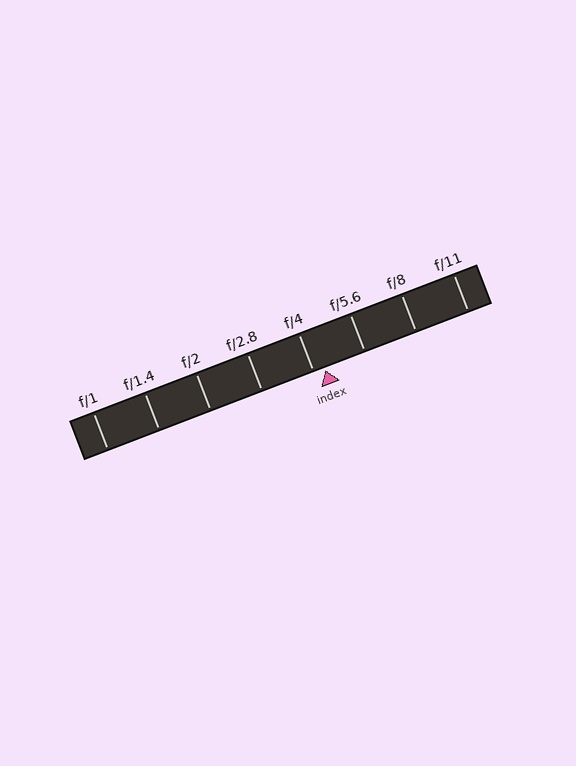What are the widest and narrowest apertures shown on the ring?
The widest aperture shown is f/1 and the narrowest is f/11.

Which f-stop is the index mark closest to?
The index mark is closest to f/4.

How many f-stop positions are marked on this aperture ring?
There are 8 f-stop positions marked.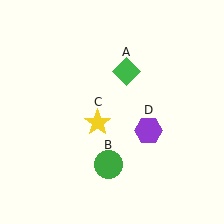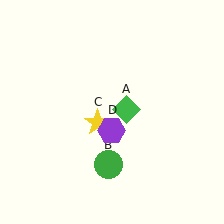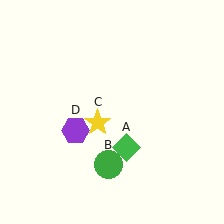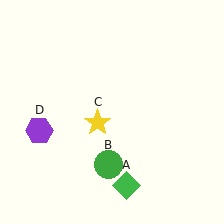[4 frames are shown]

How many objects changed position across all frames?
2 objects changed position: green diamond (object A), purple hexagon (object D).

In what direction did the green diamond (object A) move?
The green diamond (object A) moved down.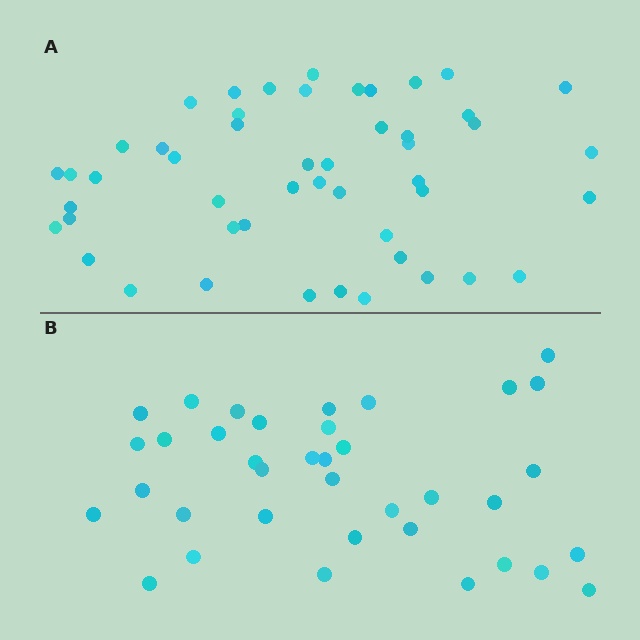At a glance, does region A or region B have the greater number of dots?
Region A (the top region) has more dots.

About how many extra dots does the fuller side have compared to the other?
Region A has roughly 12 or so more dots than region B.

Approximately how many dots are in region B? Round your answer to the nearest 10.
About 40 dots. (The exact count is 37, which rounds to 40.)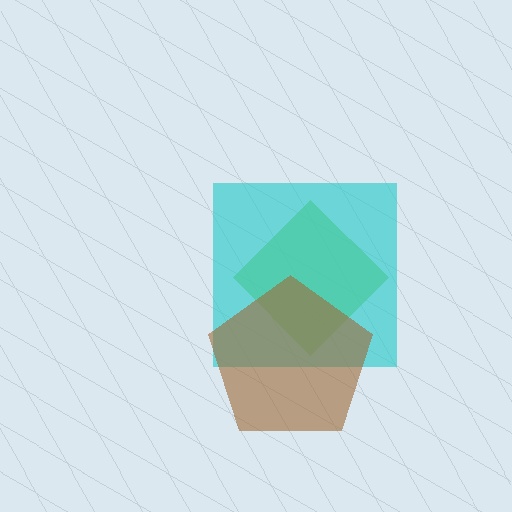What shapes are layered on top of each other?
The layered shapes are: a lime diamond, a cyan square, a brown pentagon.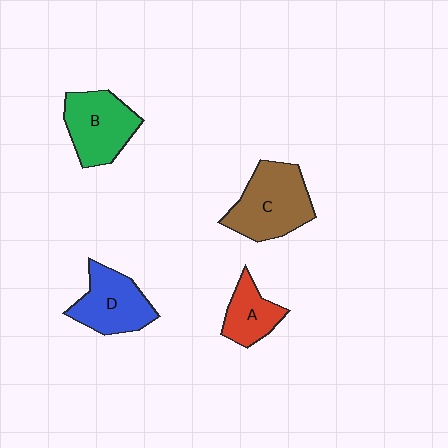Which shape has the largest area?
Shape C (brown).